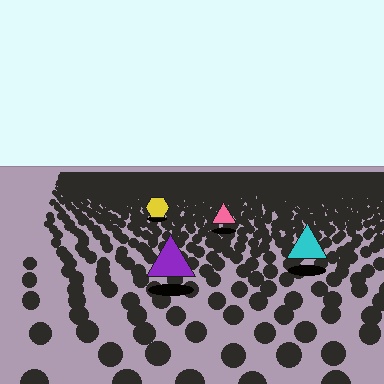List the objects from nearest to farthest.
From nearest to farthest: the purple triangle, the cyan triangle, the pink triangle, the yellow hexagon.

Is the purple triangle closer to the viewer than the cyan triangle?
Yes. The purple triangle is closer — you can tell from the texture gradient: the ground texture is coarser near it.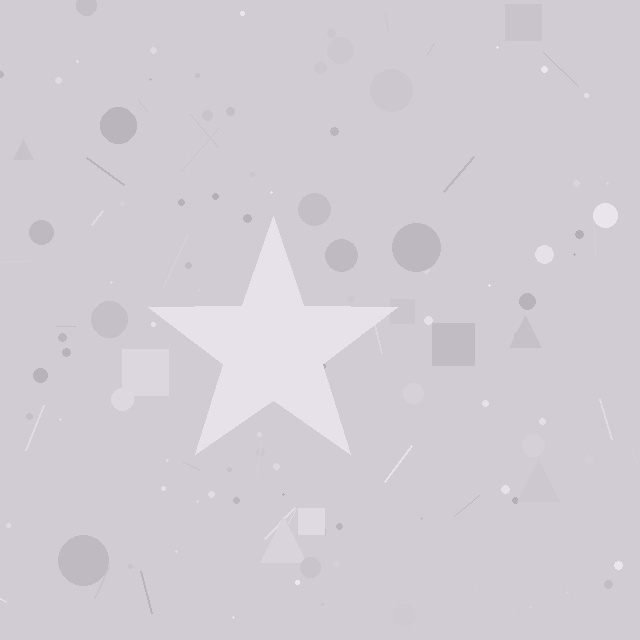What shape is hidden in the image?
A star is hidden in the image.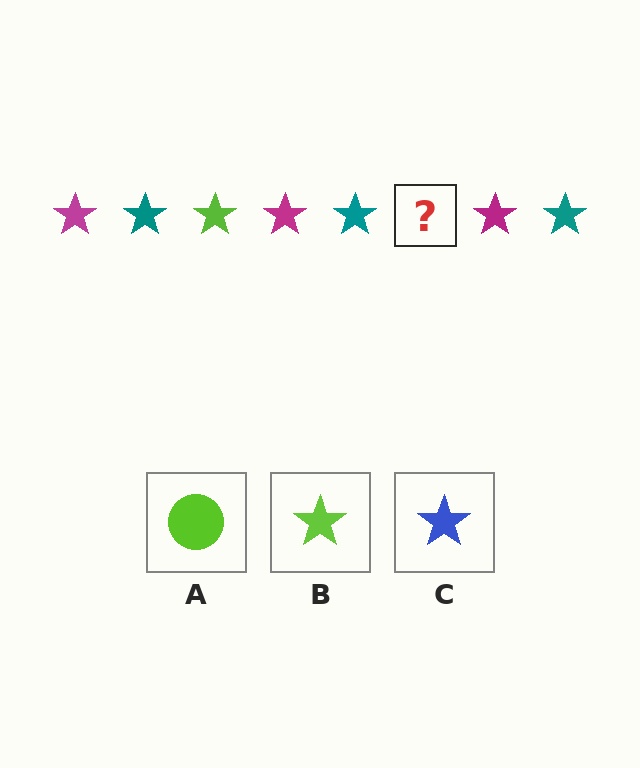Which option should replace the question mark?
Option B.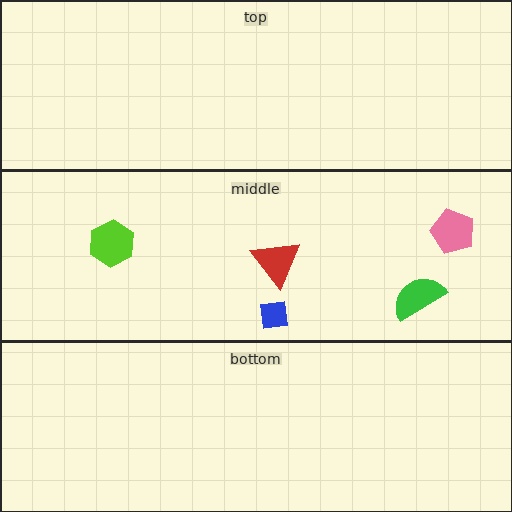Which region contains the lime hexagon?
The middle region.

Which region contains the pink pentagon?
The middle region.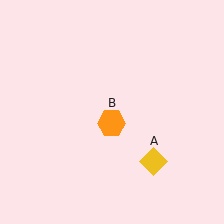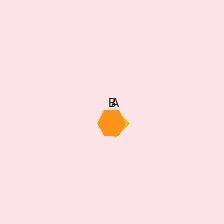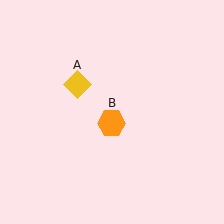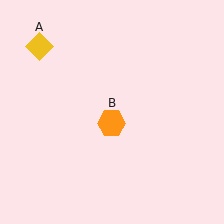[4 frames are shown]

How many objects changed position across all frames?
1 object changed position: yellow diamond (object A).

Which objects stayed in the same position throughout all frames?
Orange hexagon (object B) remained stationary.